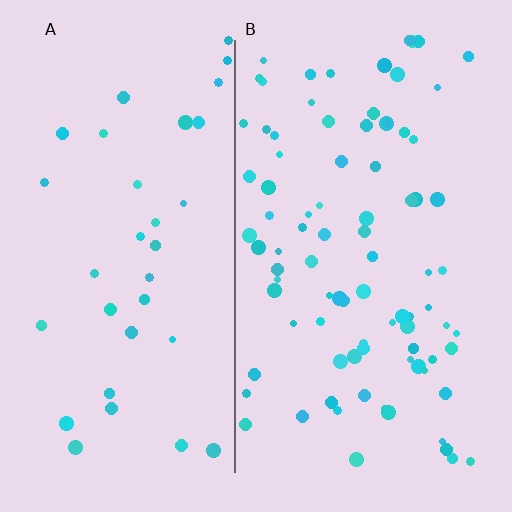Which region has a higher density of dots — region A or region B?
B (the right).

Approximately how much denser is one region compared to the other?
Approximately 2.6× — region B over region A.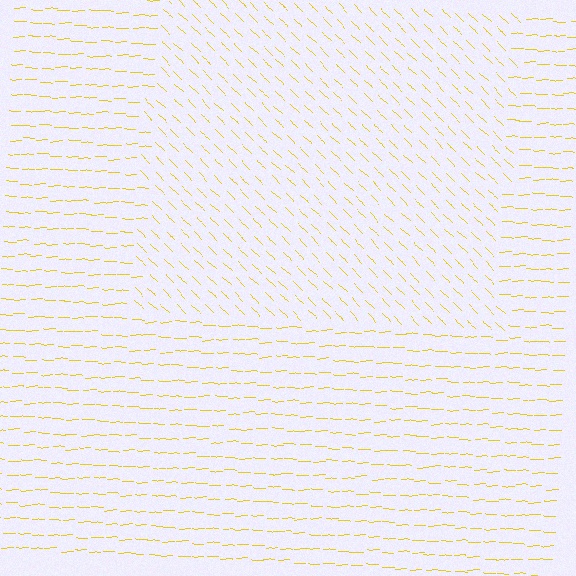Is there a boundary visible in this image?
Yes, there is a texture boundary formed by a change in line orientation.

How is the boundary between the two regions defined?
The boundary is defined purely by a change in line orientation (approximately 45 degrees difference). All lines are the same color and thickness.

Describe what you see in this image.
The image is filled with small yellow line segments. A rectangle region in the image has lines oriented differently from the surrounding lines, creating a visible texture boundary.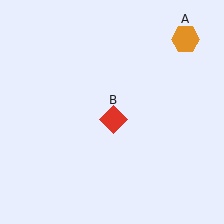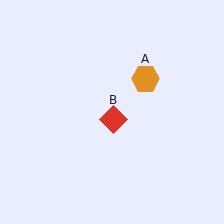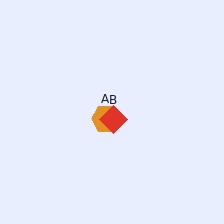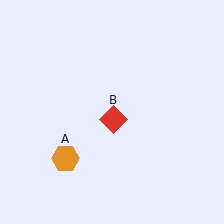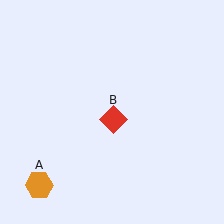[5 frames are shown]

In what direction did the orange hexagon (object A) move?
The orange hexagon (object A) moved down and to the left.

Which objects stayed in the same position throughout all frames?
Red diamond (object B) remained stationary.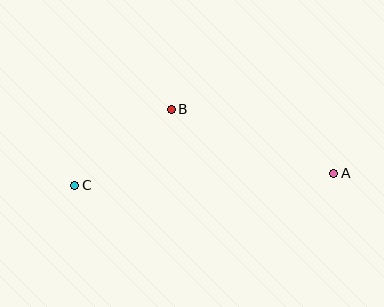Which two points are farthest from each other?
Points A and C are farthest from each other.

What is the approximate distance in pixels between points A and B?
The distance between A and B is approximately 175 pixels.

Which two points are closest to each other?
Points B and C are closest to each other.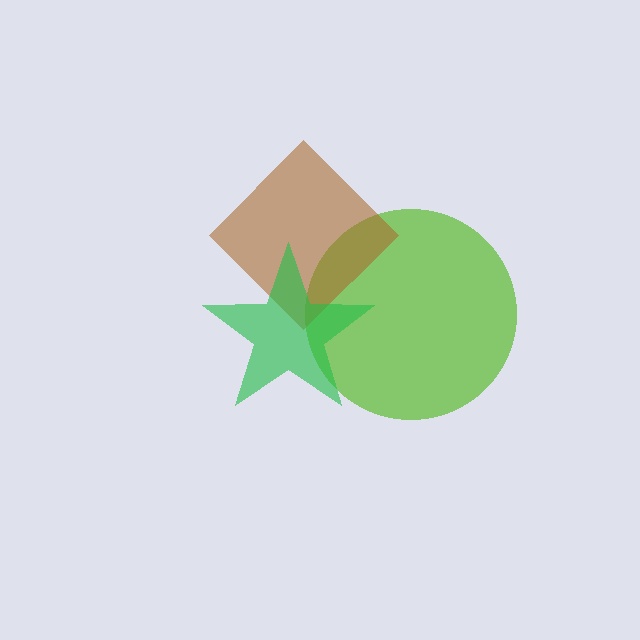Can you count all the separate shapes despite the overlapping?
Yes, there are 3 separate shapes.